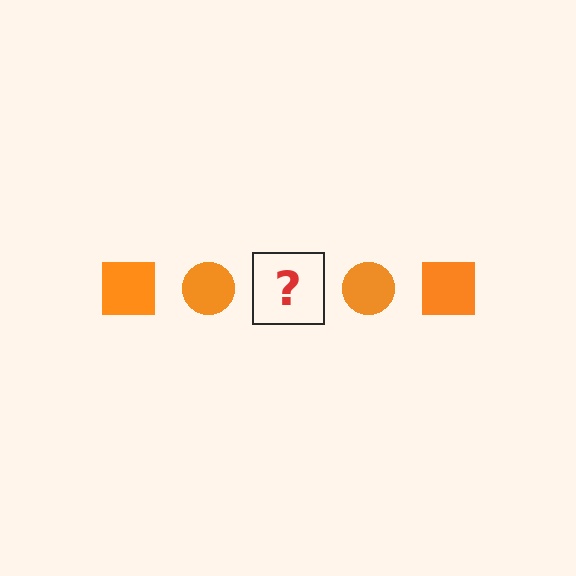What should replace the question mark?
The question mark should be replaced with an orange square.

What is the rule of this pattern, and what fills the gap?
The rule is that the pattern cycles through square, circle shapes in orange. The gap should be filled with an orange square.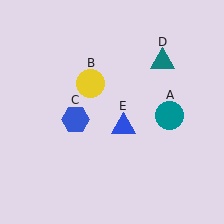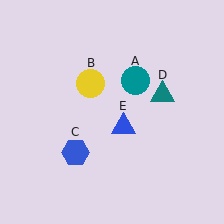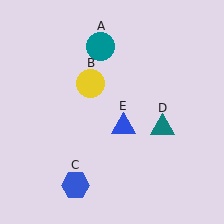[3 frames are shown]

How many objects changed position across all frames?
3 objects changed position: teal circle (object A), blue hexagon (object C), teal triangle (object D).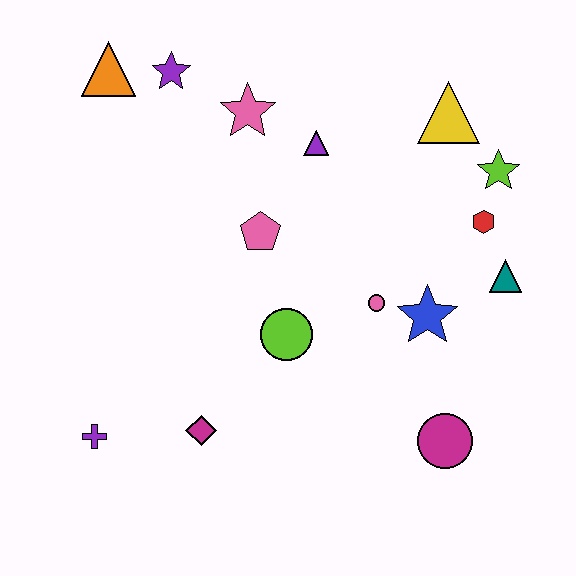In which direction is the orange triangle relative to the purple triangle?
The orange triangle is to the left of the purple triangle.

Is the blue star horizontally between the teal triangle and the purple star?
Yes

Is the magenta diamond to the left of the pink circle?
Yes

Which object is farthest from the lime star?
The purple cross is farthest from the lime star.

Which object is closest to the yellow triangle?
The lime star is closest to the yellow triangle.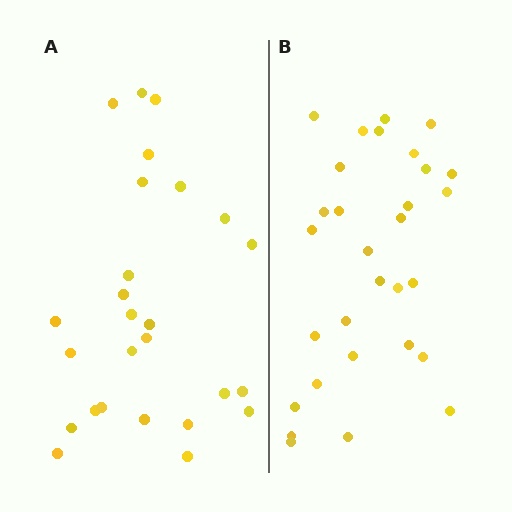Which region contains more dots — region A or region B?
Region B (the right region) has more dots.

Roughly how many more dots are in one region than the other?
Region B has about 4 more dots than region A.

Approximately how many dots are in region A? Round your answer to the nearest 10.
About 30 dots. (The exact count is 26, which rounds to 30.)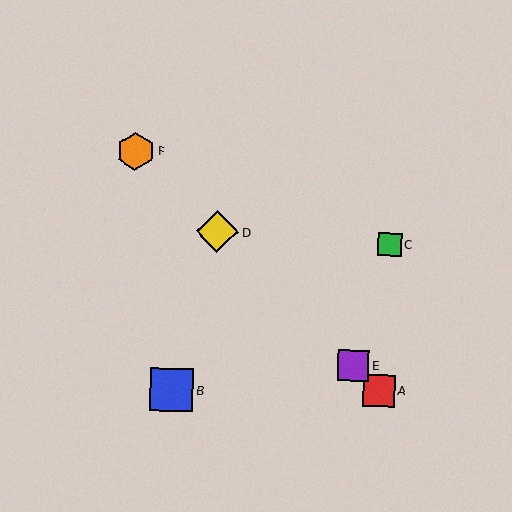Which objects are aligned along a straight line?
Objects A, D, E, F are aligned along a straight line.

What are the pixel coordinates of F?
Object F is at (135, 151).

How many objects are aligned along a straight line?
4 objects (A, D, E, F) are aligned along a straight line.